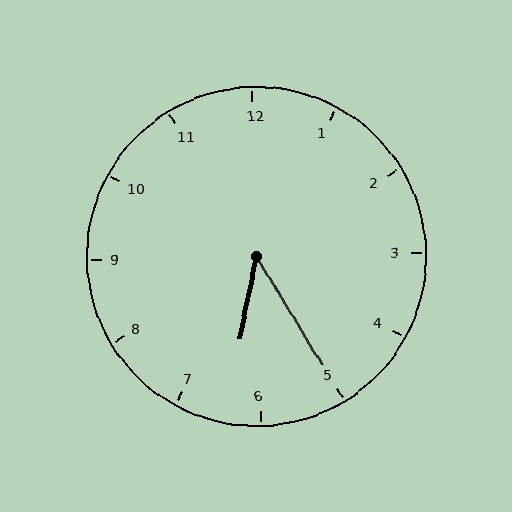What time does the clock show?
6:25.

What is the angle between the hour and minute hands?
Approximately 42 degrees.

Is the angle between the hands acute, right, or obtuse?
It is acute.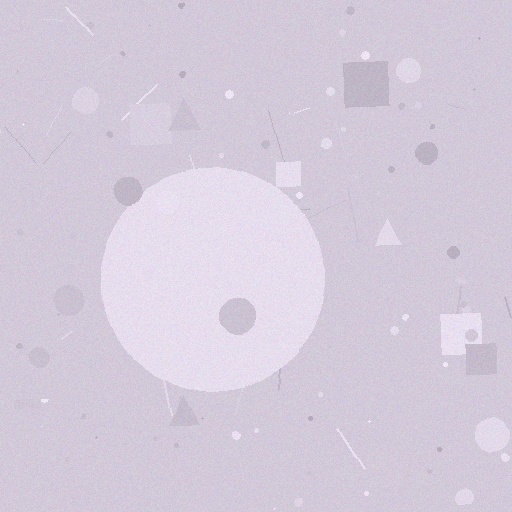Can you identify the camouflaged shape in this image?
The camouflaged shape is a circle.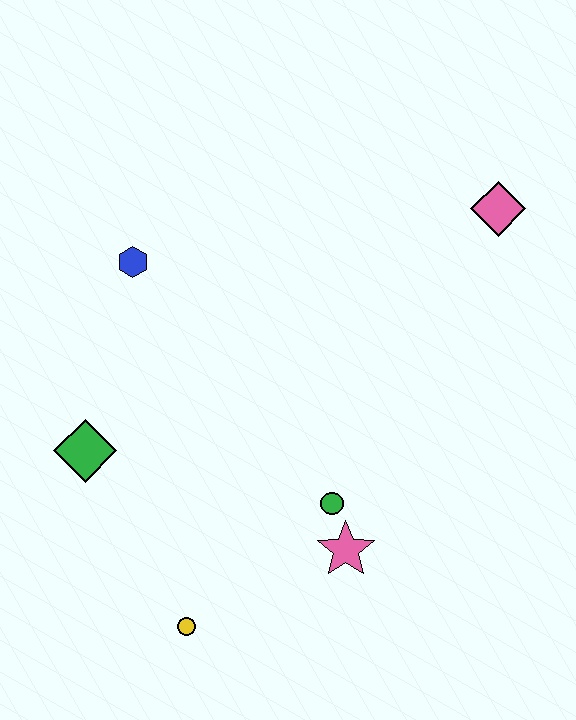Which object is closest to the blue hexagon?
The green diamond is closest to the blue hexagon.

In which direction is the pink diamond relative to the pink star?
The pink diamond is above the pink star.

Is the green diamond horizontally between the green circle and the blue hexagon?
No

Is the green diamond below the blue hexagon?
Yes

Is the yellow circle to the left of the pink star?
Yes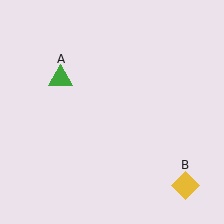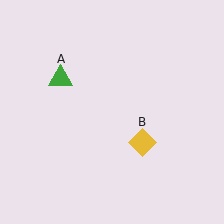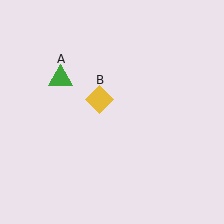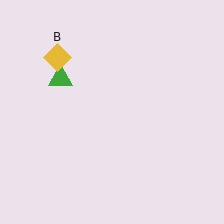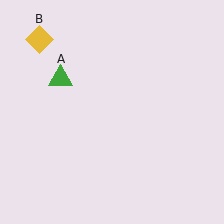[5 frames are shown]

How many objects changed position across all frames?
1 object changed position: yellow diamond (object B).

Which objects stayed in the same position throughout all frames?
Green triangle (object A) remained stationary.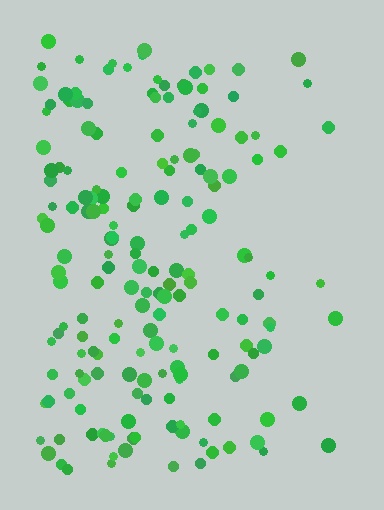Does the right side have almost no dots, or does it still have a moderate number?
Still a moderate number, just noticeably fewer than the left.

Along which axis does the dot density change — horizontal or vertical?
Horizontal.